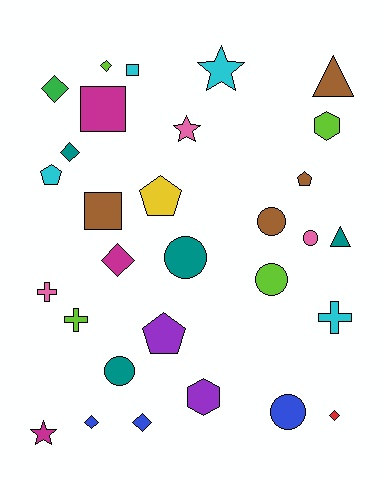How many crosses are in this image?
There are 3 crosses.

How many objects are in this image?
There are 30 objects.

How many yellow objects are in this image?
There is 1 yellow object.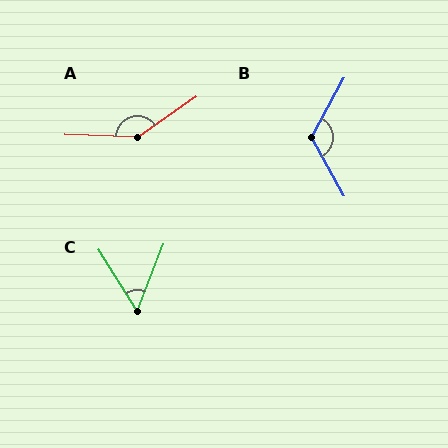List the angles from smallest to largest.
C (54°), B (123°), A (142°).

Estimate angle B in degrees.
Approximately 123 degrees.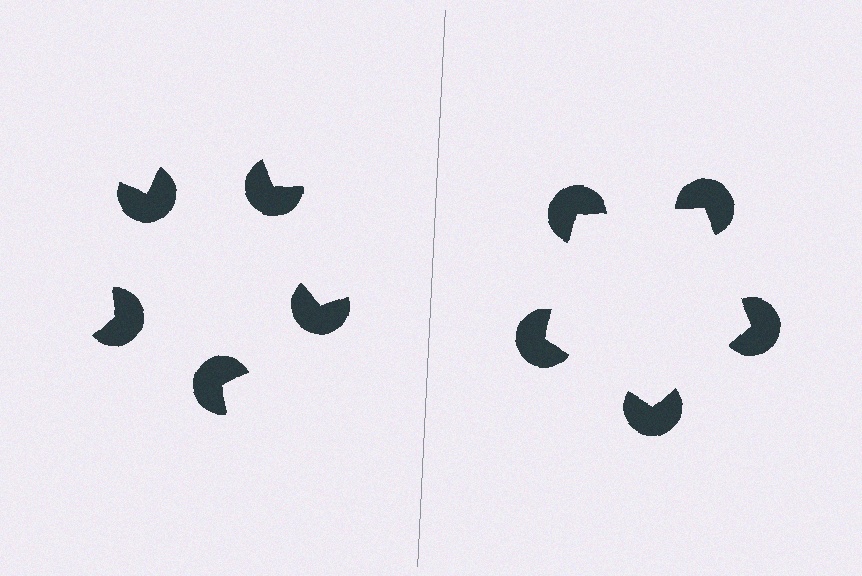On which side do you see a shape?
An illusory pentagon appears on the right side. On the left side the wedge cuts are rotated, so no coherent shape forms.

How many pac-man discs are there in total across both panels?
10 — 5 on each side.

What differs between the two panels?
The pac-man discs are positioned identically on both sides; only the wedge orientations differ. On the right they align to a pentagon; on the left they are misaligned.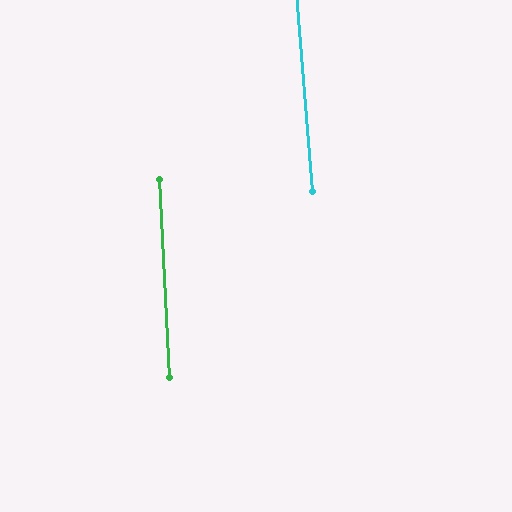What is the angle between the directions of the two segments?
Approximately 2 degrees.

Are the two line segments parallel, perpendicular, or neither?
Parallel — their directions differ by only 1.7°.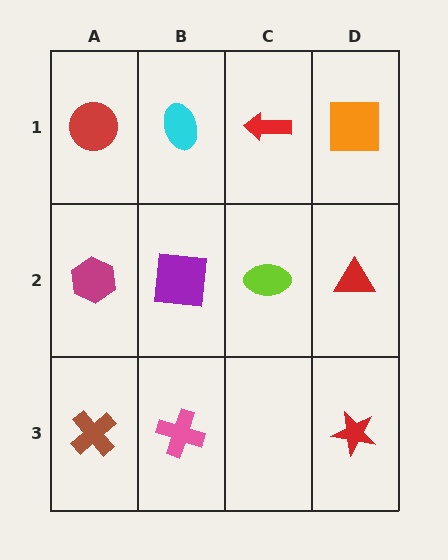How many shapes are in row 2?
4 shapes.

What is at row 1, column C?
A red arrow.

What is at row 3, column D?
A red star.